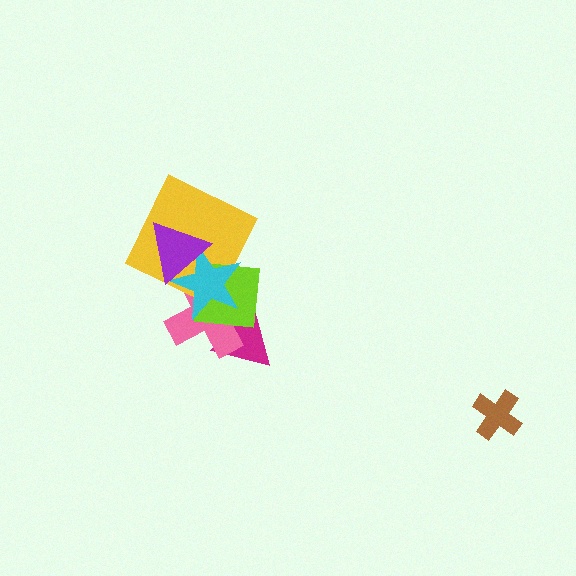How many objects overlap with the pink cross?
5 objects overlap with the pink cross.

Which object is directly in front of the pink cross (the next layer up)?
The yellow square is directly in front of the pink cross.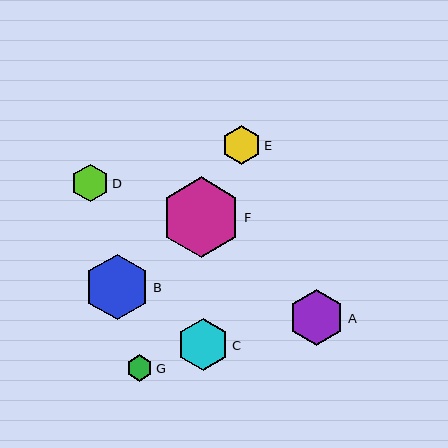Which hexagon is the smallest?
Hexagon G is the smallest with a size of approximately 26 pixels.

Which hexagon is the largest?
Hexagon F is the largest with a size of approximately 80 pixels.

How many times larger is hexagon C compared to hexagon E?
Hexagon C is approximately 1.3 times the size of hexagon E.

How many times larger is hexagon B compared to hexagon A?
Hexagon B is approximately 1.2 times the size of hexagon A.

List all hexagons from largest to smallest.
From largest to smallest: F, B, A, C, E, D, G.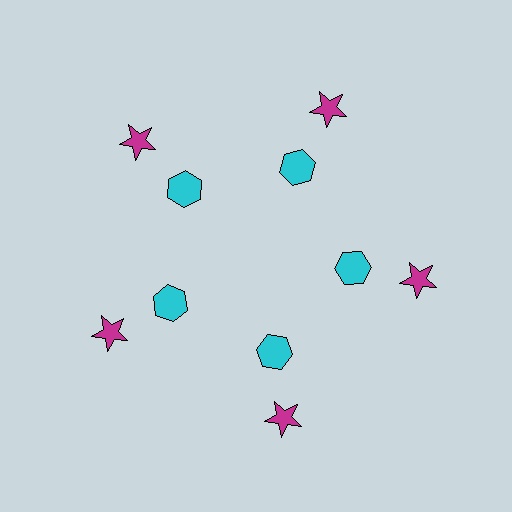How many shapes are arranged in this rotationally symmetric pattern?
There are 10 shapes, arranged in 5 groups of 2.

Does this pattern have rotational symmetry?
Yes, this pattern has 5-fold rotational symmetry. It looks the same after rotating 72 degrees around the center.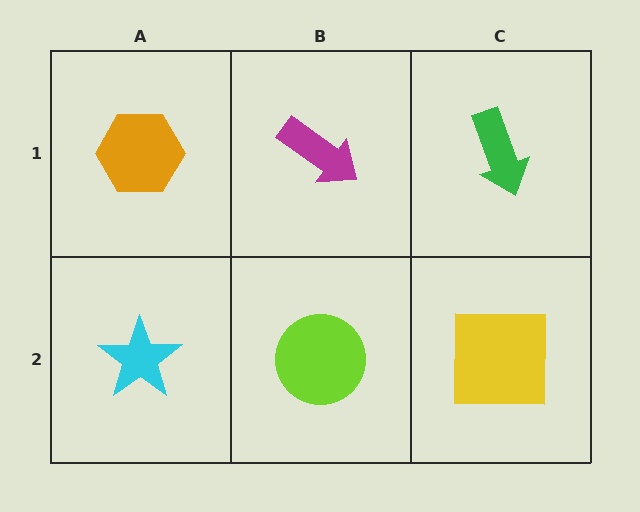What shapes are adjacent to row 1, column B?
A lime circle (row 2, column B), an orange hexagon (row 1, column A), a green arrow (row 1, column C).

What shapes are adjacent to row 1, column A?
A cyan star (row 2, column A), a magenta arrow (row 1, column B).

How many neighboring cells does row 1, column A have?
2.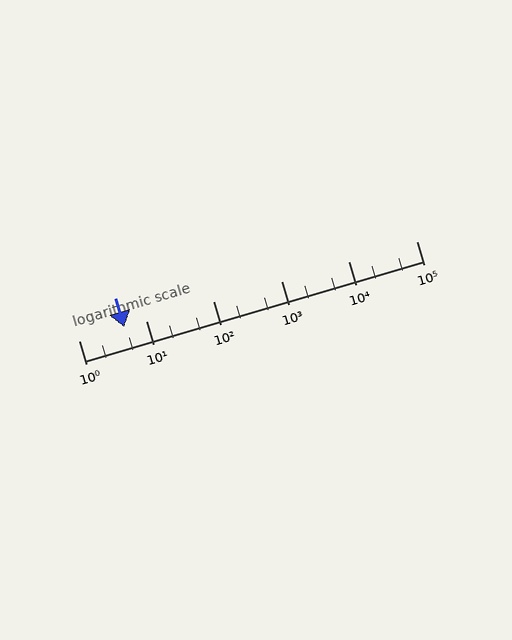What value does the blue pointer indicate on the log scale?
The pointer indicates approximately 4.8.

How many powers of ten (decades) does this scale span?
The scale spans 5 decades, from 1 to 100000.